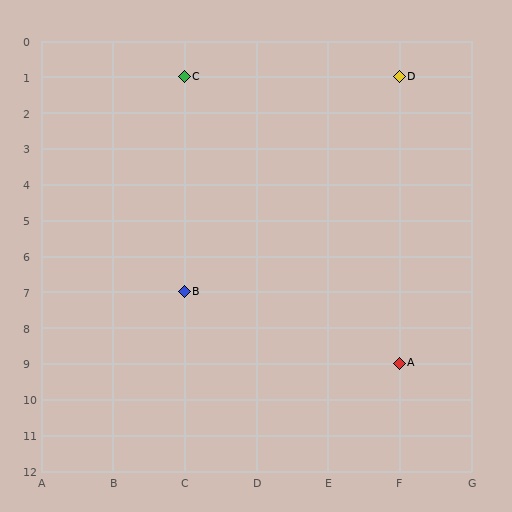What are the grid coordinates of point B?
Point B is at grid coordinates (C, 7).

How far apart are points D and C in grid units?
Points D and C are 3 columns apart.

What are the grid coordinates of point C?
Point C is at grid coordinates (C, 1).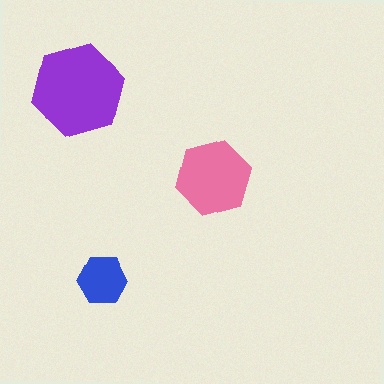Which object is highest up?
The purple hexagon is topmost.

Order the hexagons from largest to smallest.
the purple one, the pink one, the blue one.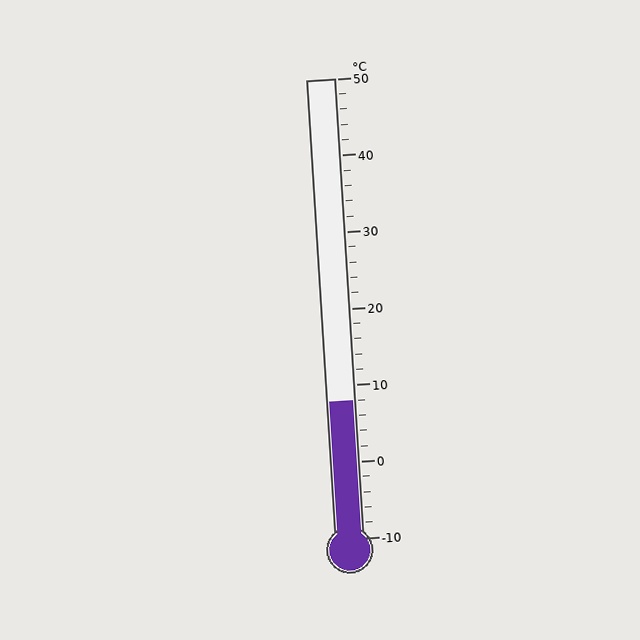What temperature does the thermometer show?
The thermometer shows approximately 8°C.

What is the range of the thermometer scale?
The thermometer scale ranges from -10°C to 50°C.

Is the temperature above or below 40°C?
The temperature is below 40°C.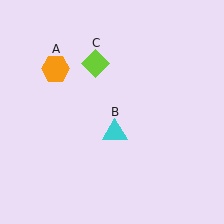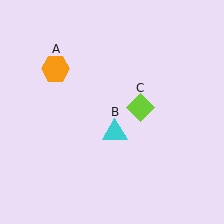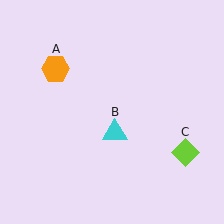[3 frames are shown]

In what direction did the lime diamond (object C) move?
The lime diamond (object C) moved down and to the right.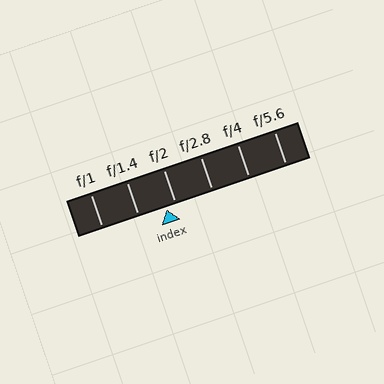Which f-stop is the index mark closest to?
The index mark is closest to f/2.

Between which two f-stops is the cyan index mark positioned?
The index mark is between f/1.4 and f/2.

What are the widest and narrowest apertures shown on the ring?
The widest aperture shown is f/1 and the narrowest is f/5.6.